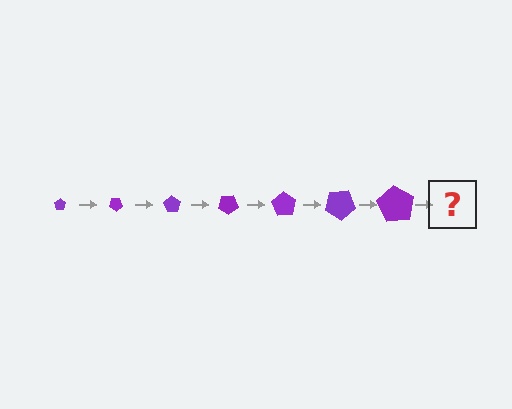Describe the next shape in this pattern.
It should be a pentagon, larger than the previous one and rotated 245 degrees from the start.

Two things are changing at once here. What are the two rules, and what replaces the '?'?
The two rules are that the pentagon grows larger each step and it rotates 35 degrees each step. The '?' should be a pentagon, larger than the previous one and rotated 245 degrees from the start.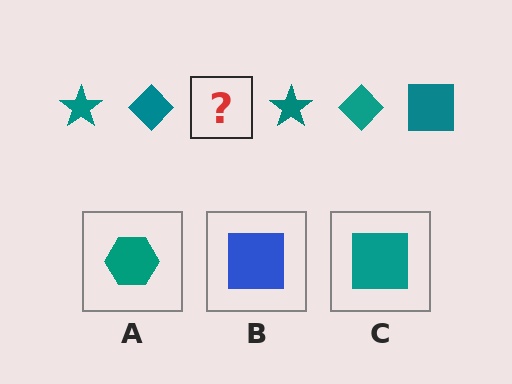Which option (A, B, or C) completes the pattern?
C.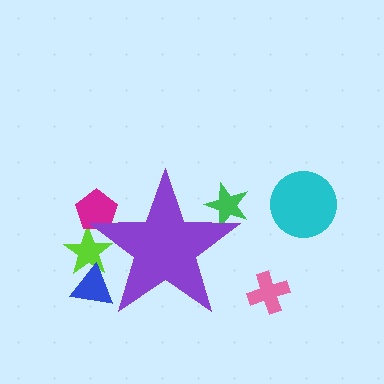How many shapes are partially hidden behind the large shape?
4 shapes are partially hidden.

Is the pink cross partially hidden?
No, the pink cross is fully visible.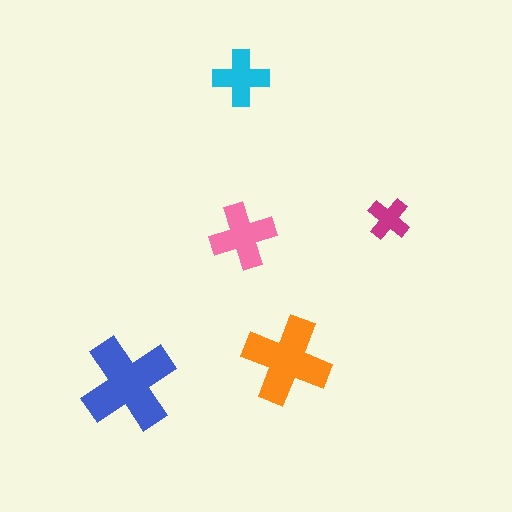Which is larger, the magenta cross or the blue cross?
The blue one.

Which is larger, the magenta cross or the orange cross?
The orange one.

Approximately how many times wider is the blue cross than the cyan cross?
About 1.5 times wider.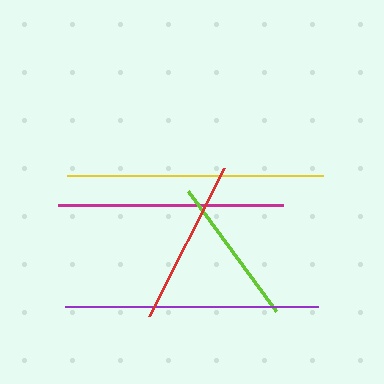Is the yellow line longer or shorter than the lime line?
The yellow line is longer than the lime line.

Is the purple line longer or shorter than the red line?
The purple line is longer than the red line.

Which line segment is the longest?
The yellow line is the longest at approximately 255 pixels.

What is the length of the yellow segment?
The yellow segment is approximately 255 pixels long.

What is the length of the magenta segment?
The magenta segment is approximately 225 pixels long.